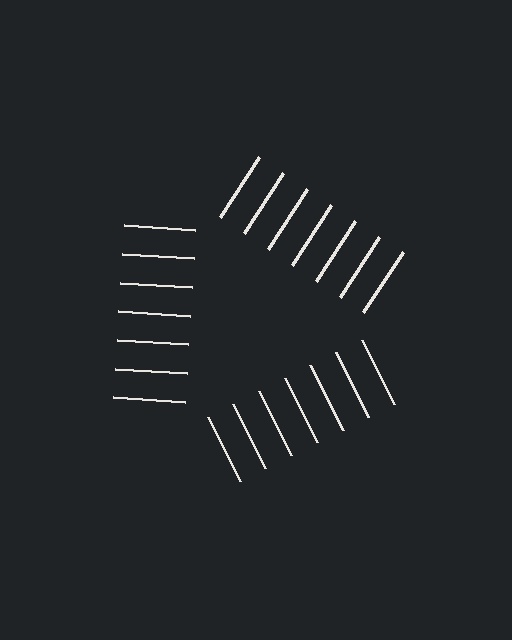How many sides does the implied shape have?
3 sides — the line-ends trace a triangle.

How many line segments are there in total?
21 — 7 along each of the 3 edges.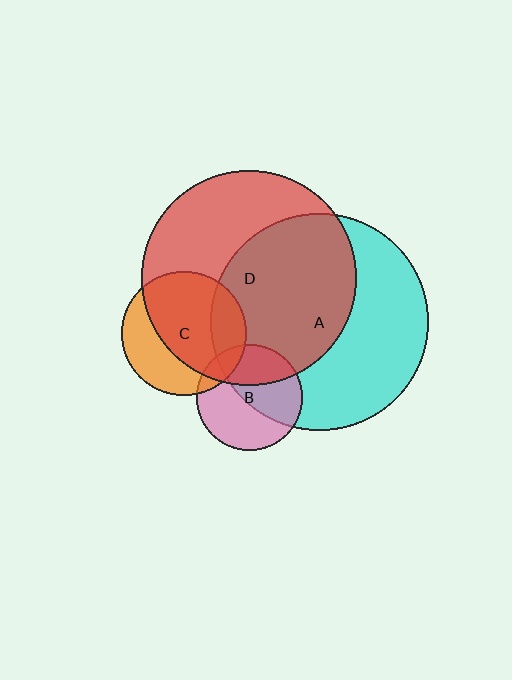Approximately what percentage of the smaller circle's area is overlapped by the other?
Approximately 30%.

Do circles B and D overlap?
Yes.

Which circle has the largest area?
Circle A (cyan).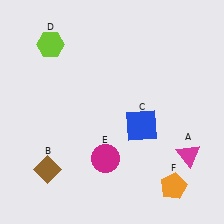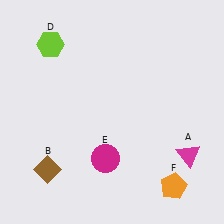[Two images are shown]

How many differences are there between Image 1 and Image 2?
There is 1 difference between the two images.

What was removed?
The blue square (C) was removed in Image 2.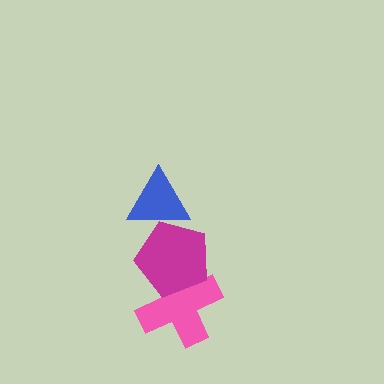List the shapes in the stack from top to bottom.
From top to bottom: the blue triangle, the magenta pentagon, the pink cross.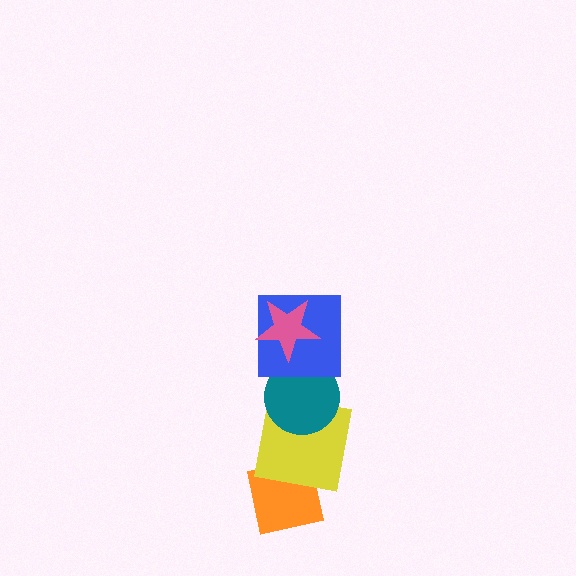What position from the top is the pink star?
The pink star is 1st from the top.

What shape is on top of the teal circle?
The blue square is on top of the teal circle.